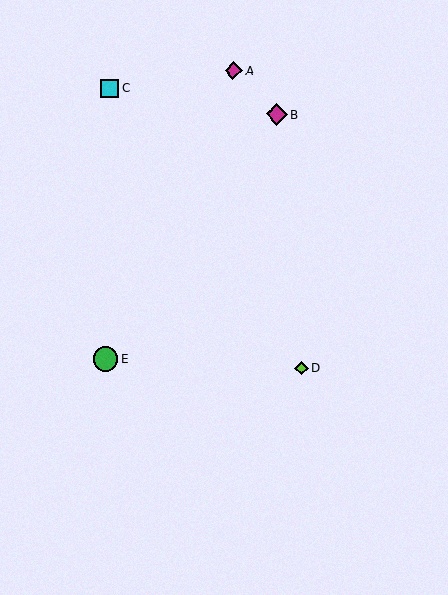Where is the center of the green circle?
The center of the green circle is at (106, 358).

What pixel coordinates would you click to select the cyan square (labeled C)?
Click at (110, 88) to select the cyan square C.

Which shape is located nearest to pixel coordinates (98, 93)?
The cyan square (labeled C) at (110, 88) is nearest to that location.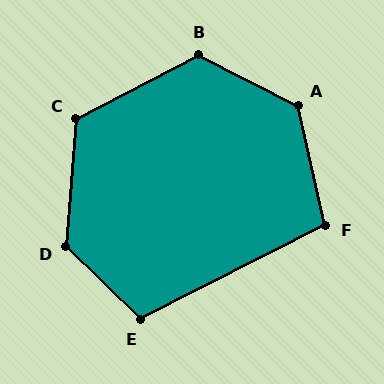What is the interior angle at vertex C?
Approximately 122 degrees (obtuse).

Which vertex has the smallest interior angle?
F, at approximately 104 degrees.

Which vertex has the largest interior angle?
D, at approximately 130 degrees.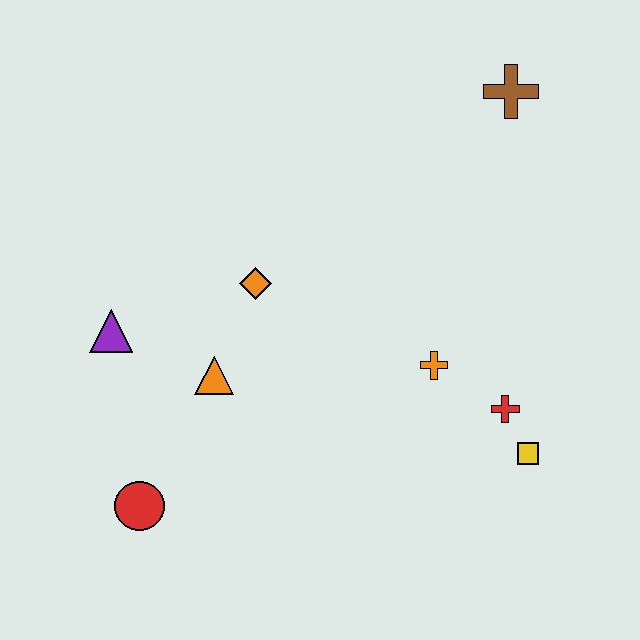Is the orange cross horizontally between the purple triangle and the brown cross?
Yes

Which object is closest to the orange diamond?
The orange triangle is closest to the orange diamond.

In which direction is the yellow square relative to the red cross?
The yellow square is below the red cross.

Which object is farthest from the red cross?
The purple triangle is farthest from the red cross.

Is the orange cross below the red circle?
No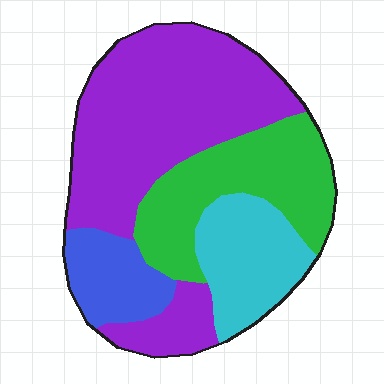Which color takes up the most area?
Purple, at roughly 50%.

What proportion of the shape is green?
Green takes up about one quarter (1/4) of the shape.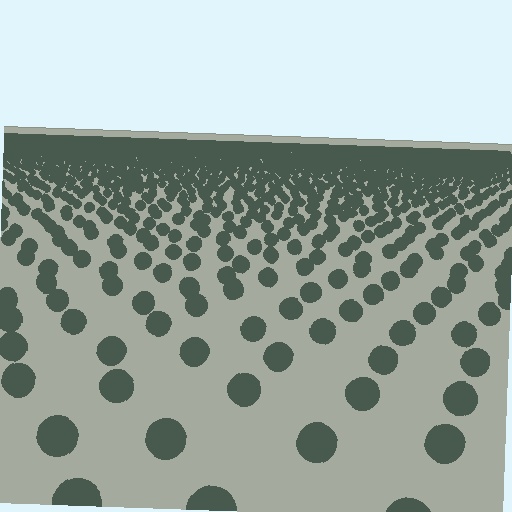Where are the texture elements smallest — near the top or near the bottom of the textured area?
Near the top.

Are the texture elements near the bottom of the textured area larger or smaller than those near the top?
Larger. Near the bottom, elements are closer to the viewer and appear at a bigger on-screen size.